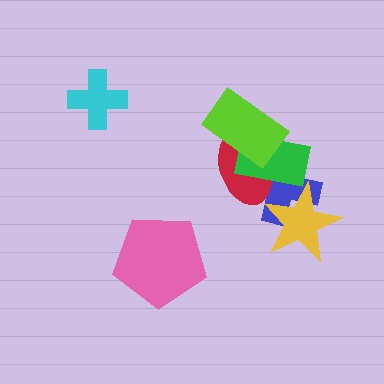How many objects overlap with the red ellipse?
3 objects overlap with the red ellipse.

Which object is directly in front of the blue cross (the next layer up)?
The red ellipse is directly in front of the blue cross.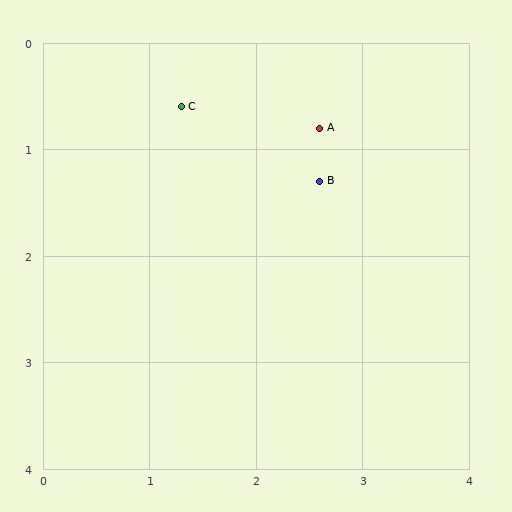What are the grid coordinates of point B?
Point B is at approximately (2.6, 1.3).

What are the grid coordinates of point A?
Point A is at approximately (2.6, 0.8).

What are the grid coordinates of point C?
Point C is at approximately (1.3, 0.6).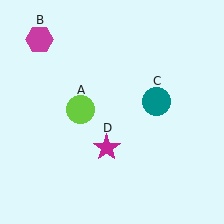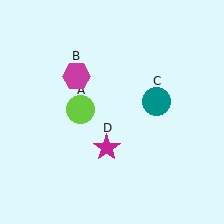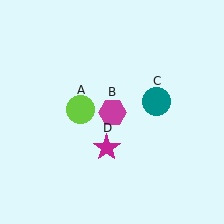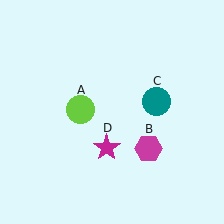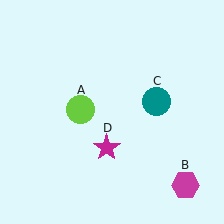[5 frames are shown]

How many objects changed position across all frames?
1 object changed position: magenta hexagon (object B).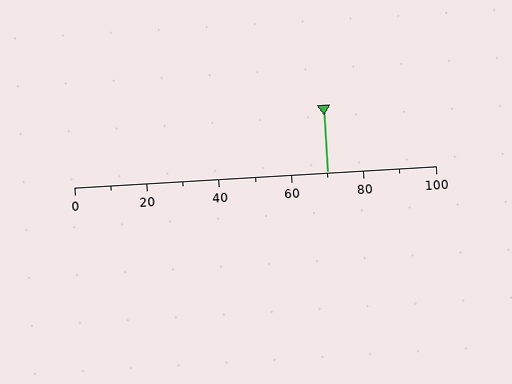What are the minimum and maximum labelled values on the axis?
The axis runs from 0 to 100.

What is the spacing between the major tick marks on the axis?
The major ticks are spaced 20 apart.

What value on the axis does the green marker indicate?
The marker indicates approximately 70.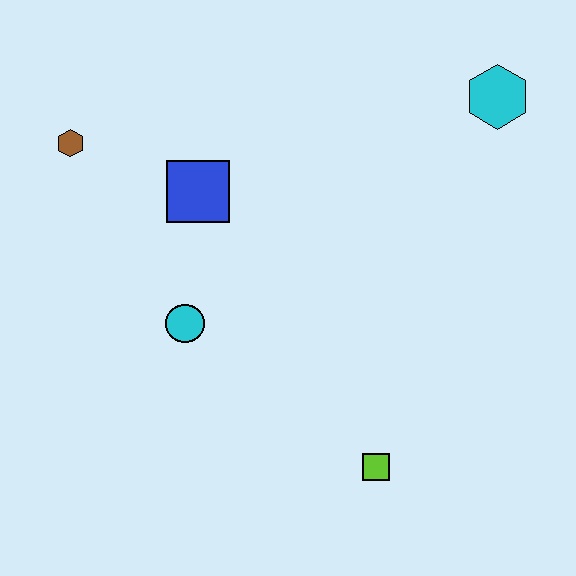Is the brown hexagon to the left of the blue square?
Yes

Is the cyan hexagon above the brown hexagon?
Yes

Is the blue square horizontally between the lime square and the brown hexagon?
Yes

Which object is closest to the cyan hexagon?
The blue square is closest to the cyan hexagon.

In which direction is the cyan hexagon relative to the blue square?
The cyan hexagon is to the right of the blue square.